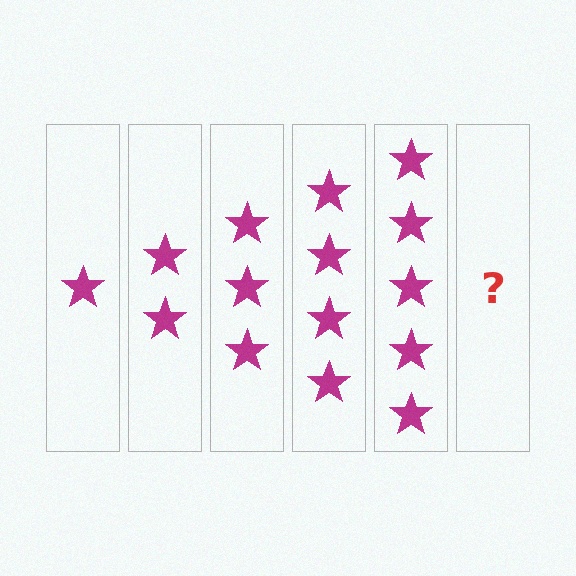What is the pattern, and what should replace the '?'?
The pattern is that each step adds one more star. The '?' should be 6 stars.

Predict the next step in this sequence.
The next step is 6 stars.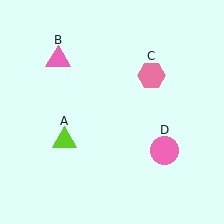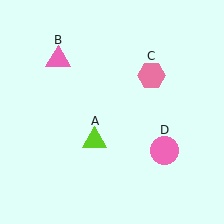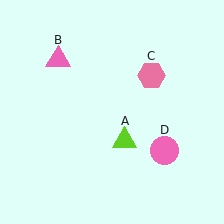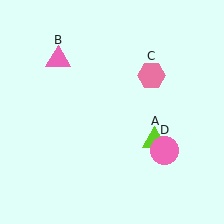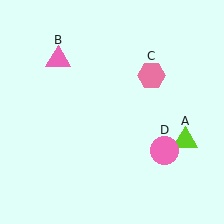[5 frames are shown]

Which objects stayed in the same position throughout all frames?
Pink triangle (object B) and pink hexagon (object C) and pink circle (object D) remained stationary.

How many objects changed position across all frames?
1 object changed position: lime triangle (object A).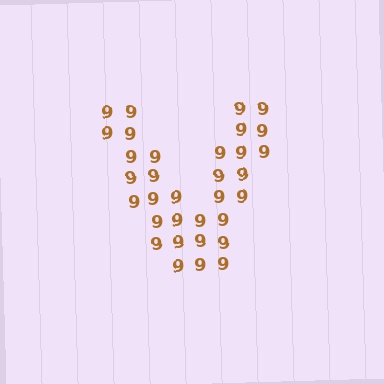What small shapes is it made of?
It is made of small digit 9's.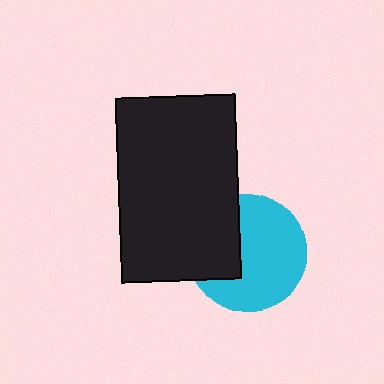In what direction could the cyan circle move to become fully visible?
The cyan circle could move right. That would shift it out from behind the black rectangle entirely.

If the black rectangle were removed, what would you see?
You would see the complete cyan circle.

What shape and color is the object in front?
The object in front is a black rectangle.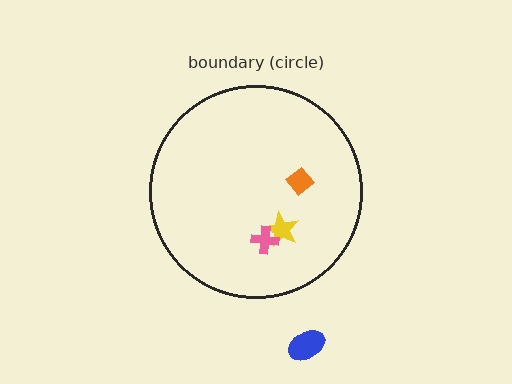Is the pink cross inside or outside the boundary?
Inside.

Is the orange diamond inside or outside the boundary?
Inside.